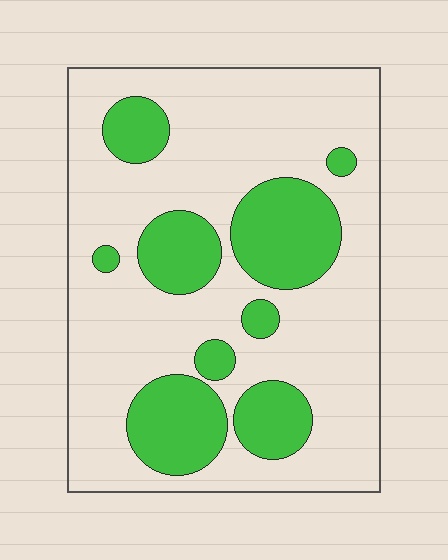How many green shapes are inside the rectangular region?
9.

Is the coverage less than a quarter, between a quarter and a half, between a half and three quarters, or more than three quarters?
Between a quarter and a half.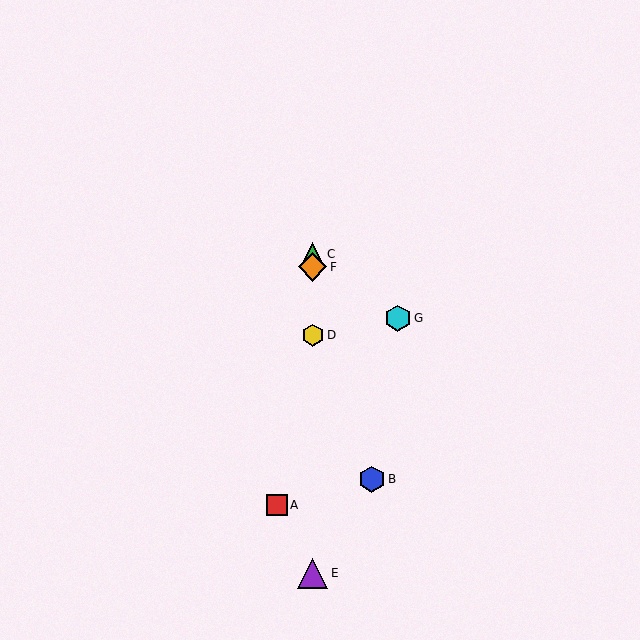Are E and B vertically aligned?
No, E is at x≈313 and B is at x≈372.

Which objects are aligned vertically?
Objects C, D, E, F are aligned vertically.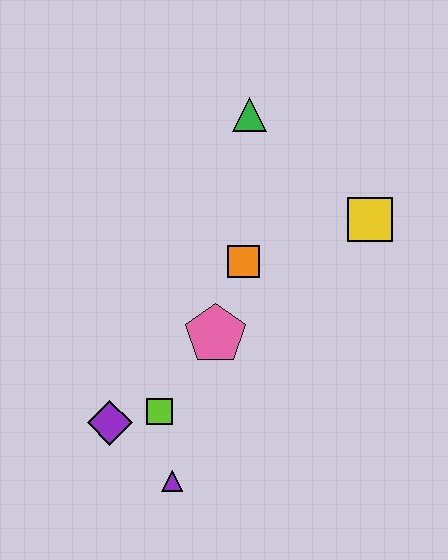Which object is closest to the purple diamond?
The lime square is closest to the purple diamond.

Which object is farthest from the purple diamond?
The green triangle is farthest from the purple diamond.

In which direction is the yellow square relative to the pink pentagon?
The yellow square is to the right of the pink pentagon.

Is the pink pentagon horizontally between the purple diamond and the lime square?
No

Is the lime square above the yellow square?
No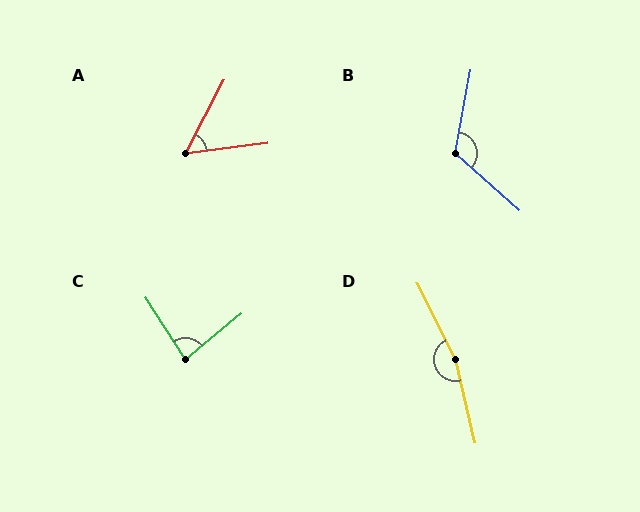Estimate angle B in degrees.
Approximately 121 degrees.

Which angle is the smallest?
A, at approximately 55 degrees.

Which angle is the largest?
D, at approximately 167 degrees.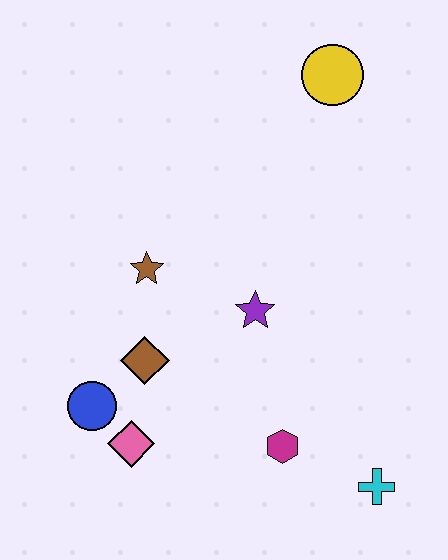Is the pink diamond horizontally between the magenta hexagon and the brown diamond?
No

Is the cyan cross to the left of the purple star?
No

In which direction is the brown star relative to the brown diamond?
The brown star is above the brown diamond.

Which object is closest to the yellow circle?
The purple star is closest to the yellow circle.